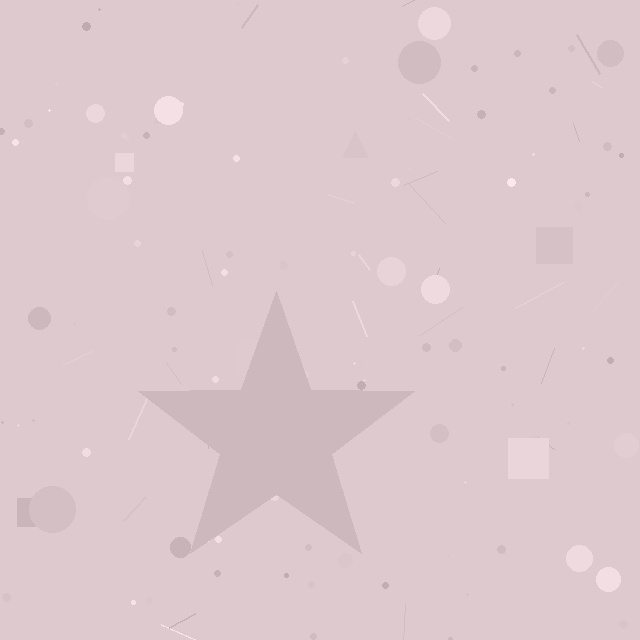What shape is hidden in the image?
A star is hidden in the image.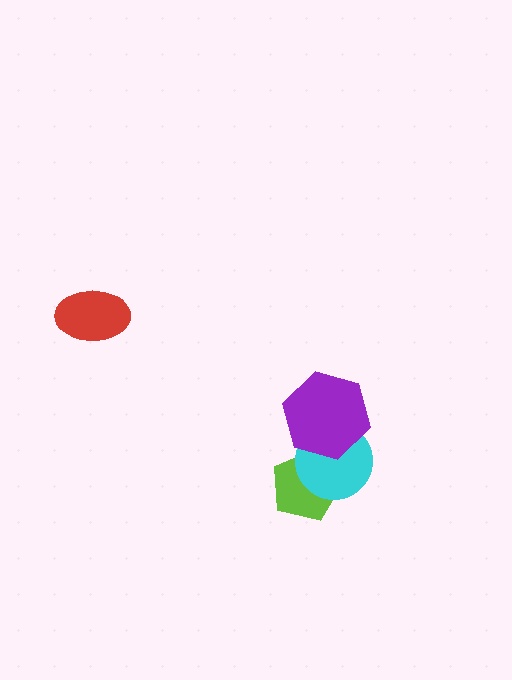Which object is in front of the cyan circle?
The purple hexagon is in front of the cyan circle.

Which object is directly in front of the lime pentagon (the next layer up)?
The cyan circle is directly in front of the lime pentagon.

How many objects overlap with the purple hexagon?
2 objects overlap with the purple hexagon.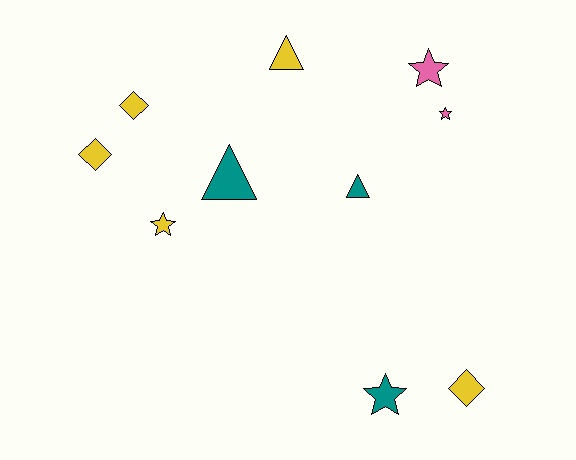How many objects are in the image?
There are 10 objects.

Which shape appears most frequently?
Star, with 4 objects.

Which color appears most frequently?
Yellow, with 5 objects.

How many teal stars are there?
There is 1 teal star.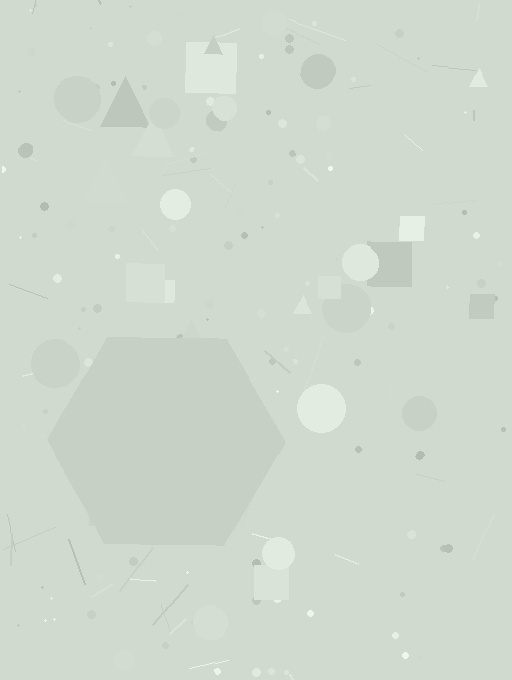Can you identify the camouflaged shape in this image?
The camouflaged shape is a hexagon.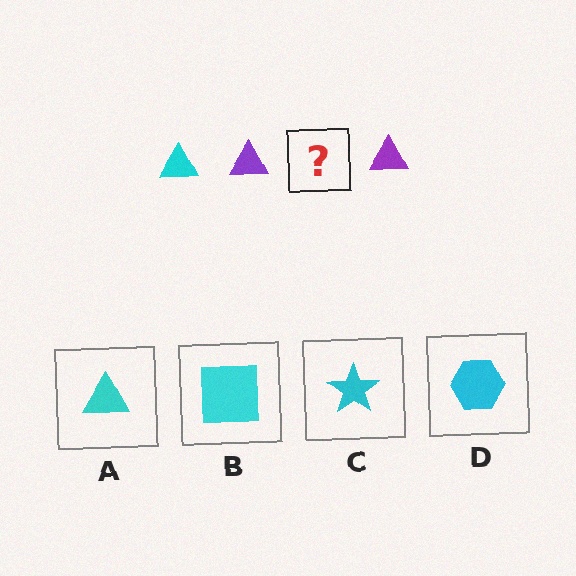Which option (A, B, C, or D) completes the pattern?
A.